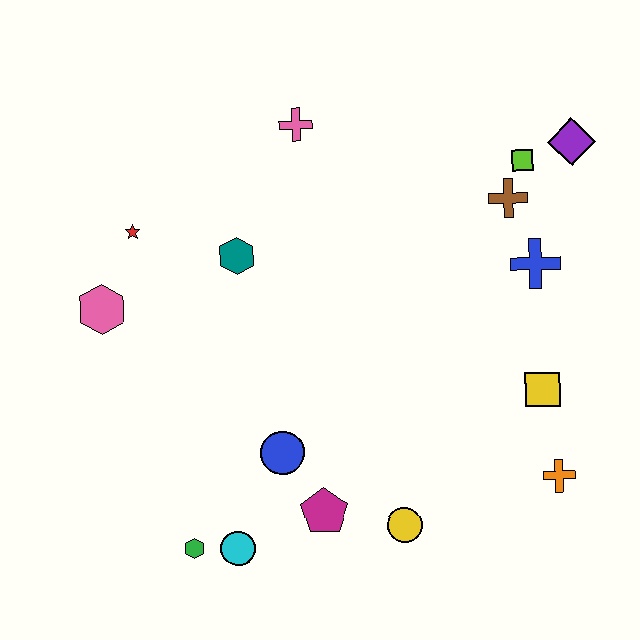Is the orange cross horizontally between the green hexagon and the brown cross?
No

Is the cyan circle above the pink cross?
No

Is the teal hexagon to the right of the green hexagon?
Yes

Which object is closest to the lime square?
The brown cross is closest to the lime square.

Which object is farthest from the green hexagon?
The purple diamond is farthest from the green hexagon.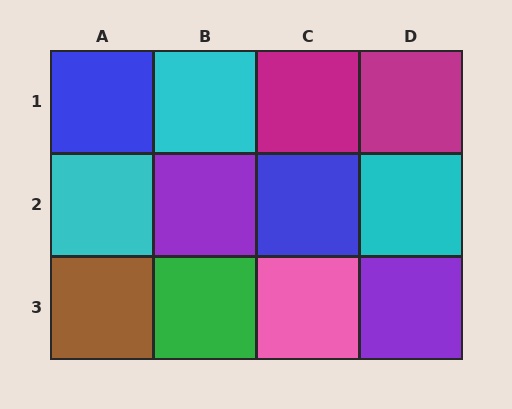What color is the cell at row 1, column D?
Magenta.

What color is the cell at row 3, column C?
Pink.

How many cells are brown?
1 cell is brown.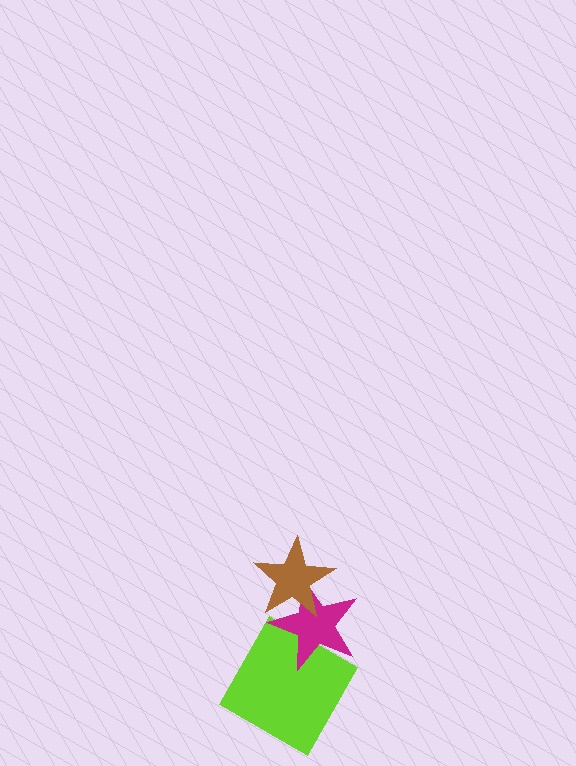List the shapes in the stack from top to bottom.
From top to bottom: the brown star, the magenta star, the lime square.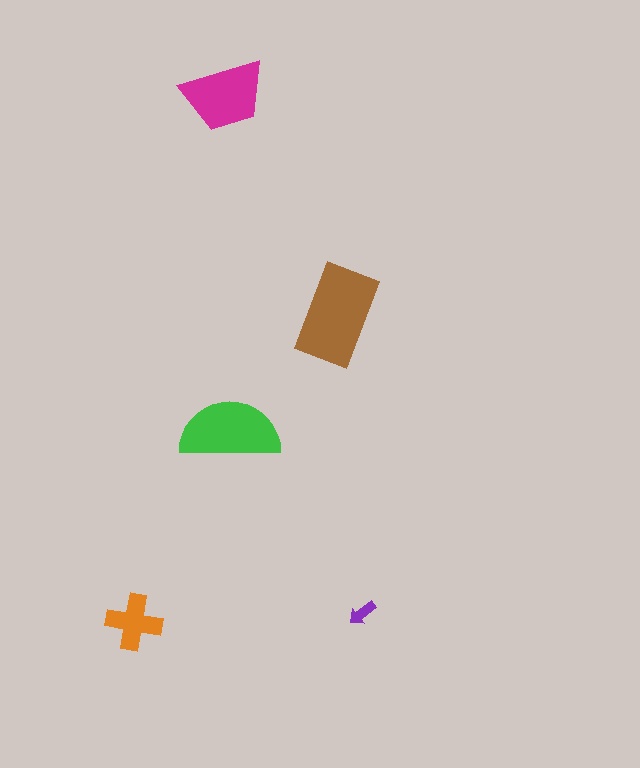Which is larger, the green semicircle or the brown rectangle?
The brown rectangle.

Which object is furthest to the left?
The orange cross is leftmost.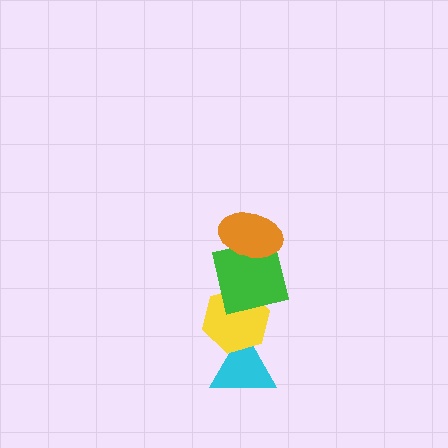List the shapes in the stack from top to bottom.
From top to bottom: the orange ellipse, the green square, the yellow hexagon, the cyan triangle.